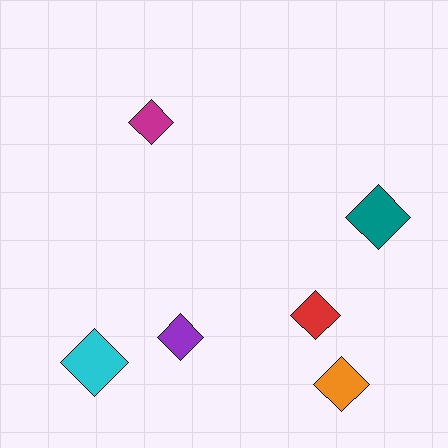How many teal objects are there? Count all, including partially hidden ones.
There is 1 teal object.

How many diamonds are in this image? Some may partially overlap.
There are 6 diamonds.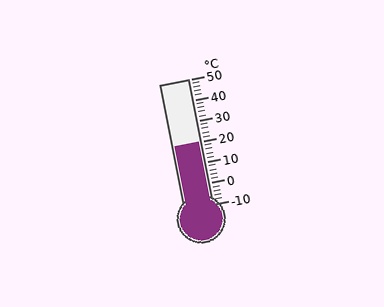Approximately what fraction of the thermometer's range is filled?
The thermometer is filled to approximately 50% of its range.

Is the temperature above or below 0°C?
The temperature is above 0°C.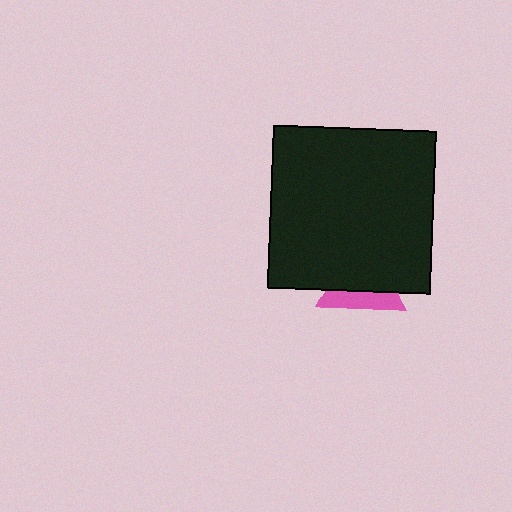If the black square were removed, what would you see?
You would see the complete pink triangle.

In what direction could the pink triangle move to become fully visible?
The pink triangle could move down. That would shift it out from behind the black square entirely.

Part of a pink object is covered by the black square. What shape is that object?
It is a triangle.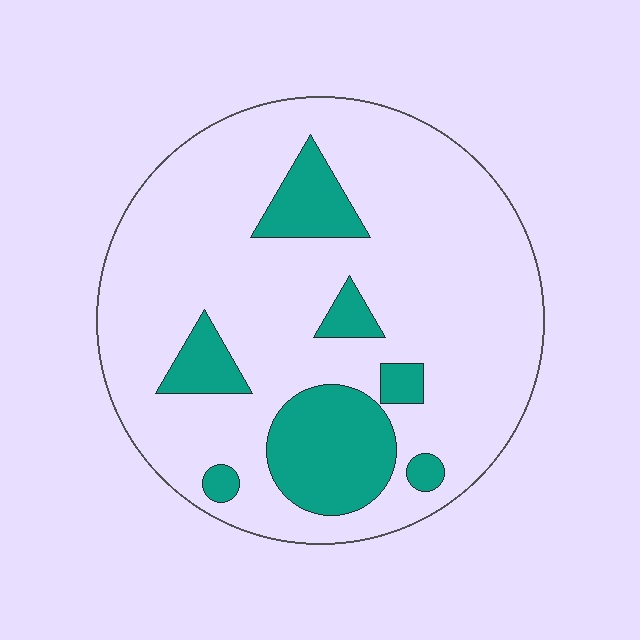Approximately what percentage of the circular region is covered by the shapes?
Approximately 20%.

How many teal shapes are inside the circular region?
7.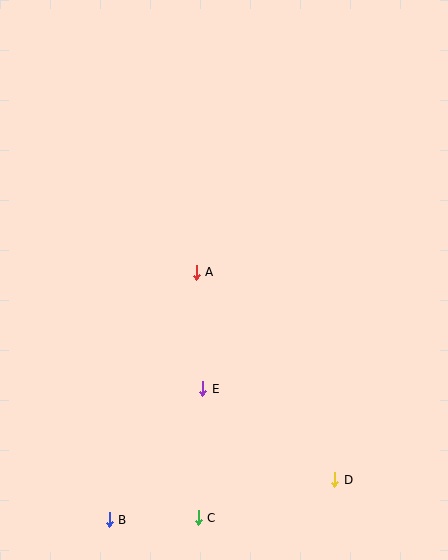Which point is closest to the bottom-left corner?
Point B is closest to the bottom-left corner.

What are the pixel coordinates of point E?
Point E is at (203, 389).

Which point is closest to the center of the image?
Point A at (196, 272) is closest to the center.